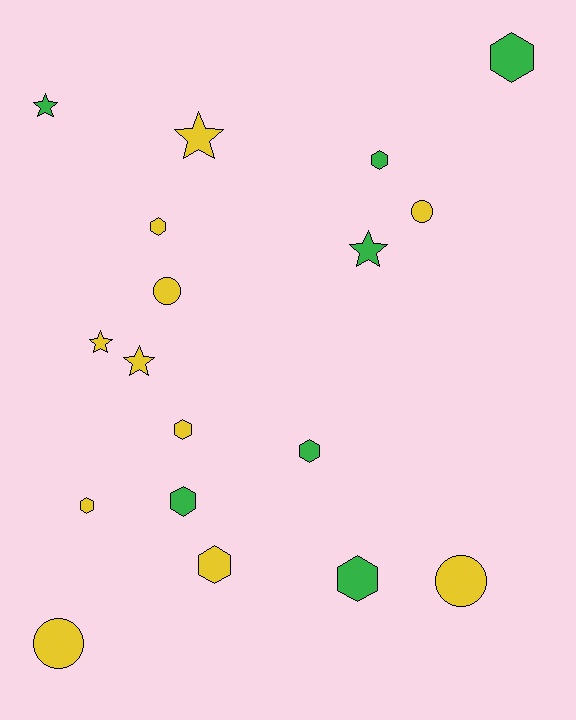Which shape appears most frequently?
Hexagon, with 9 objects.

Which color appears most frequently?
Yellow, with 11 objects.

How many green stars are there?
There are 2 green stars.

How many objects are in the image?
There are 18 objects.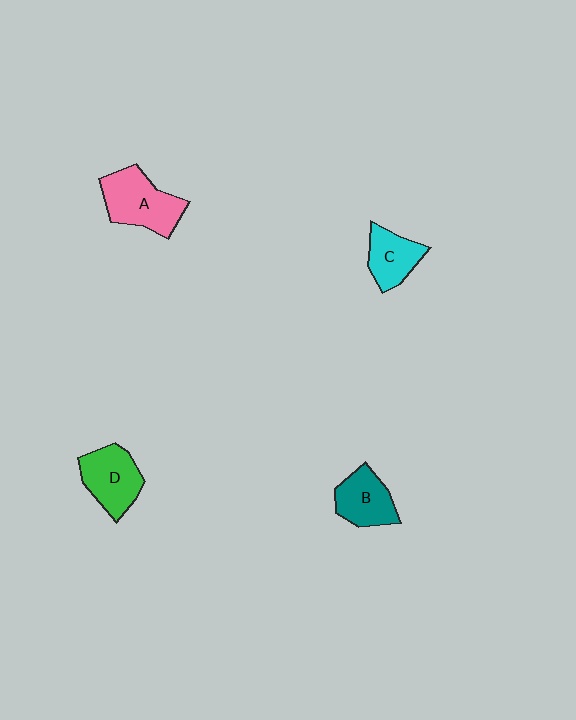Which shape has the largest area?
Shape A (pink).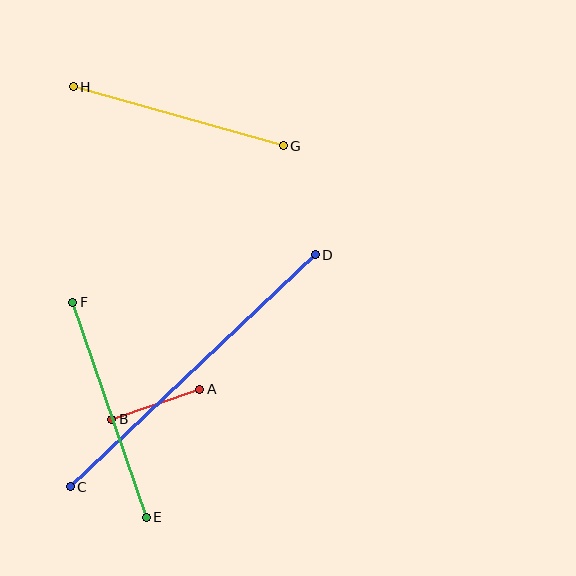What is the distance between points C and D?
The distance is approximately 337 pixels.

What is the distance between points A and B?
The distance is approximately 93 pixels.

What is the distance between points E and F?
The distance is approximately 227 pixels.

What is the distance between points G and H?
The distance is approximately 218 pixels.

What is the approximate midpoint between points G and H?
The midpoint is at approximately (178, 116) pixels.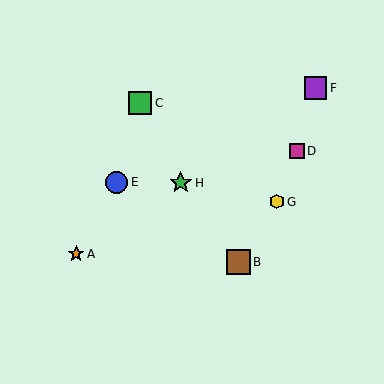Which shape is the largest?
The brown square (labeled B) is the largest.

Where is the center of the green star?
The center of the green star is at (181, 183).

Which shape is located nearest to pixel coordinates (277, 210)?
The yellow hexagon (labeled G) at (277, 202) is nearest to that location.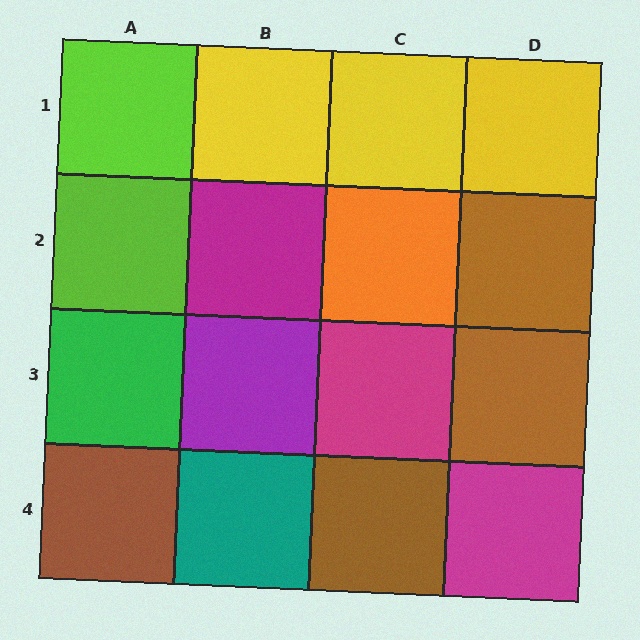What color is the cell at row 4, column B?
Teal.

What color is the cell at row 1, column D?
Yellow.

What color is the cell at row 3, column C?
Magenta.